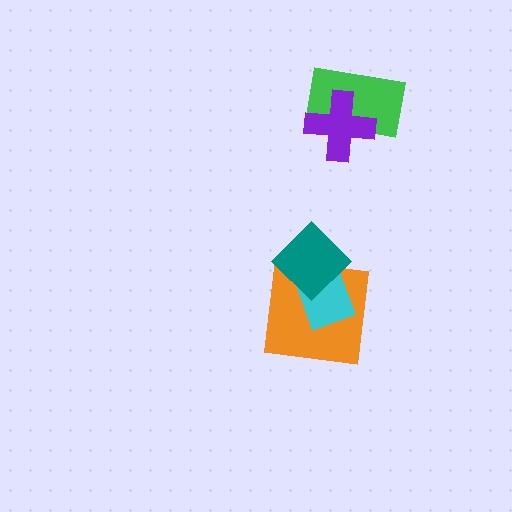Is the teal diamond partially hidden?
No, no other shape covers it.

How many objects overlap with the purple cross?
1 object overlaps with the purple cross.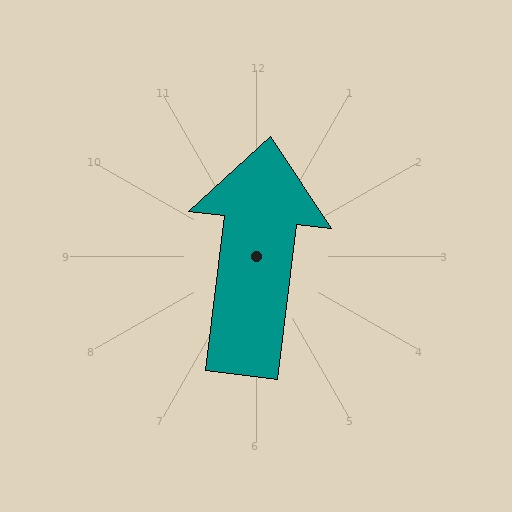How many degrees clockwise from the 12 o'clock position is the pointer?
Approximately 7 degrees.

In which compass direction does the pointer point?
North.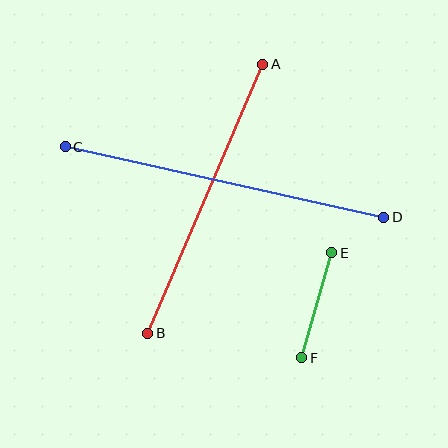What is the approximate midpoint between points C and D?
The midpoint is at approximately (225, 182) pixels.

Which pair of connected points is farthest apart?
Points C and D are farthest apart.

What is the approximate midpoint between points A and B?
The midpoint is at approximately (205, 199) pixels.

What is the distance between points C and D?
The distance is approximately 326 pixels.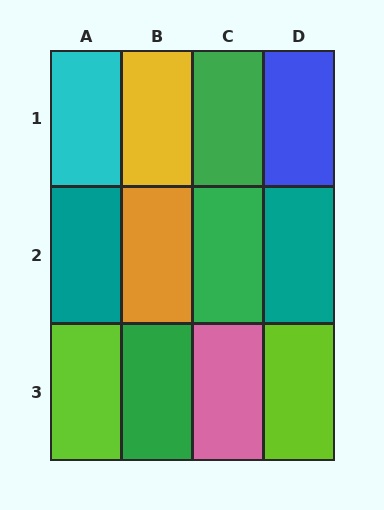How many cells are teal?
2 cells are teal.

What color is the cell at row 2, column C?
Green.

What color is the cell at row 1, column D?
Blue.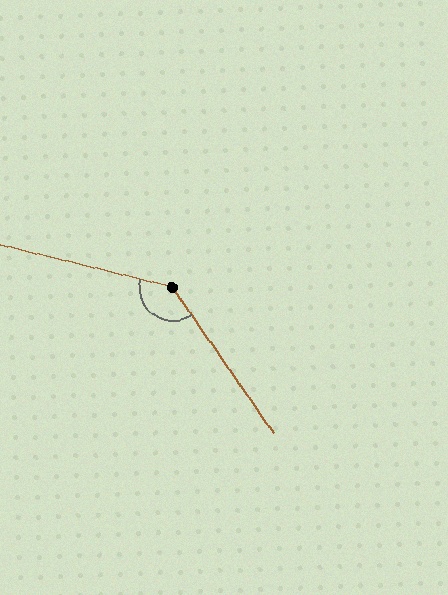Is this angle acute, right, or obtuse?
It is obtuse.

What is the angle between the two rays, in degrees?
Approximately 138 degrees.